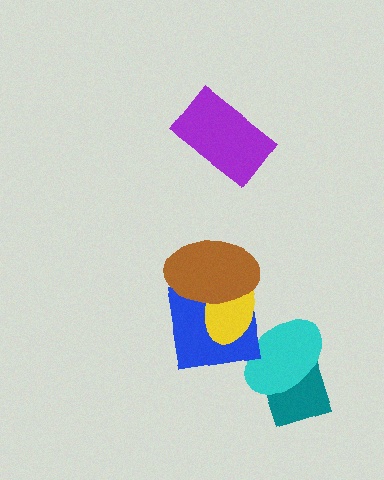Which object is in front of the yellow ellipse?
The brown ellipse is in front of the yellow ellipse.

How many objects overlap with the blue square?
2 objects overlap with the blue square.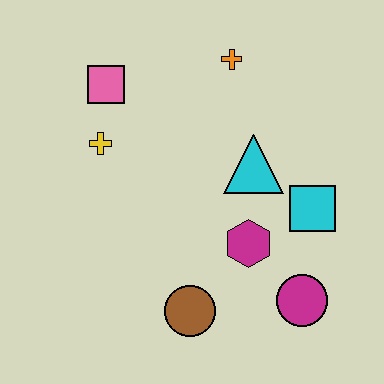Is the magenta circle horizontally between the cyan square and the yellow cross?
Yes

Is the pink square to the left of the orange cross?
Yes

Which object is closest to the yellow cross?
The pink square is closest to the yellow cross.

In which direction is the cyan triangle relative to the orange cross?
The cyan triangle is below the orange cross.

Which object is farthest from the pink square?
The magenta circle is farthest from the pink square.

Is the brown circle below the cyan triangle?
Yes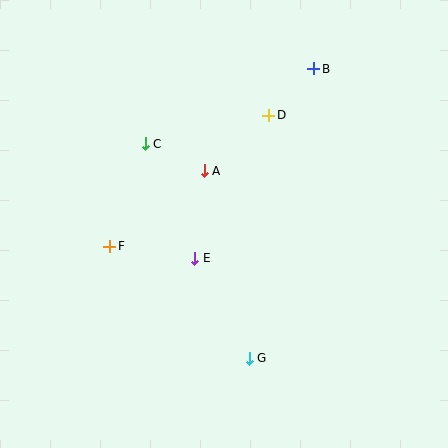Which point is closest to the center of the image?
Point E at (195, 258) is closest to the center.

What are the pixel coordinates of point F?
Point F is at (110, 246).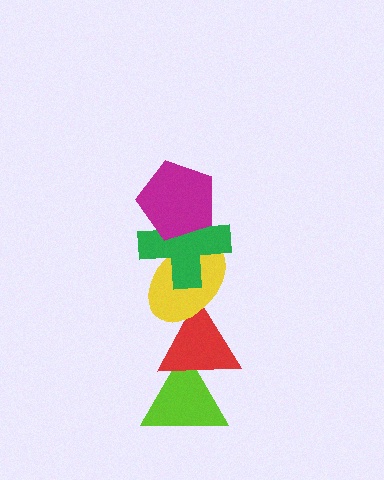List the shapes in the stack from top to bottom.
From top to bottom: the magenta pentagon, the green cross, the yellow ellipse, the red triangle, the lime triangle.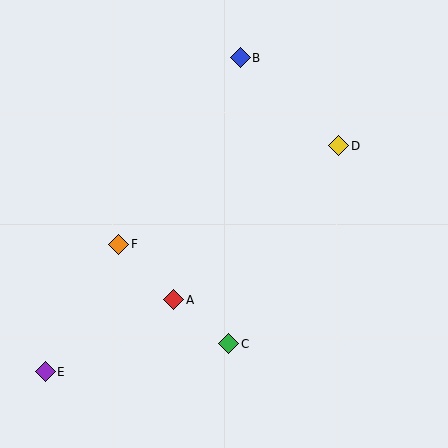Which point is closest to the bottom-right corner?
Point C is closest to the bottom-right corner.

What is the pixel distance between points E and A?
The distance between E and A is 147 pixels.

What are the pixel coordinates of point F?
Point F is at (119, 244).